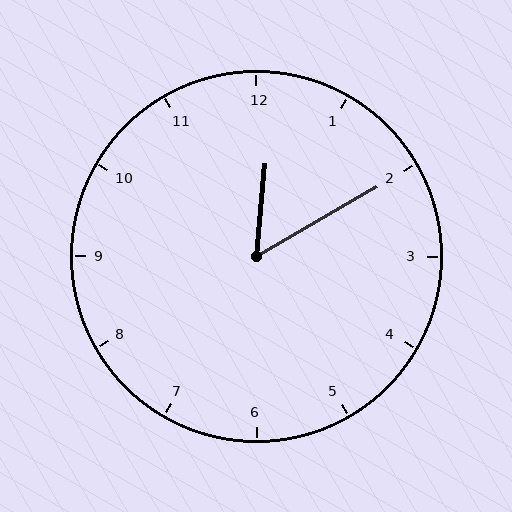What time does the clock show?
12:10.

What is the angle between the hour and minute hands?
Approximately 55 degrees.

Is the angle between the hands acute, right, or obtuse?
It is acute.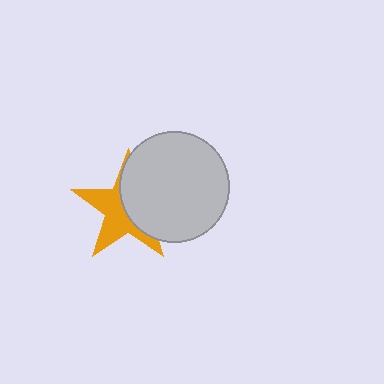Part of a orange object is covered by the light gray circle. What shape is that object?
It is a star.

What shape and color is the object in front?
The object in front is a light gray circle.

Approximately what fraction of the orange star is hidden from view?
Roughly 50% of the orange star is hidden behind the light gray circle.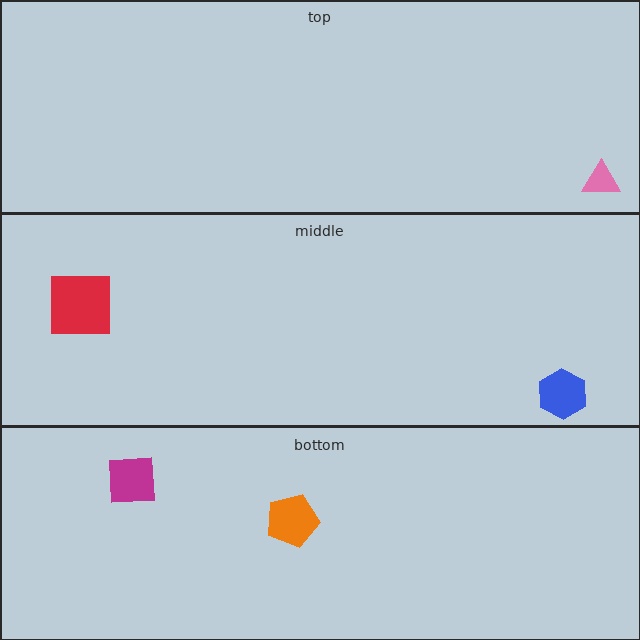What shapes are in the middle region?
The red square, the blue hexagon.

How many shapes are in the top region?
1.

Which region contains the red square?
The middle region.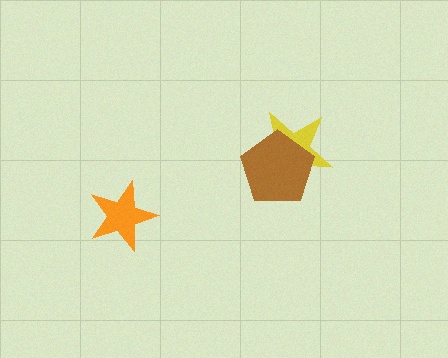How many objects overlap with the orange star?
0 objects overlap with the orange star.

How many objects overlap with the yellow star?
1 object overlaps with the yellow star.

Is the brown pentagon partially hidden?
No, no other shape covers it.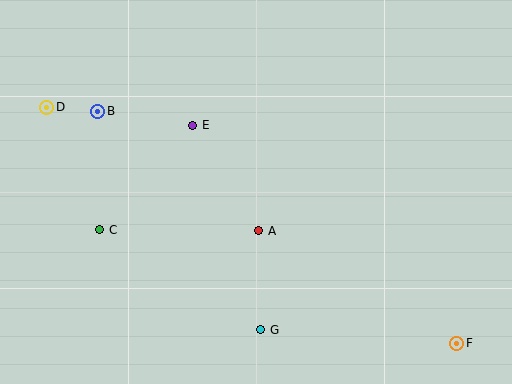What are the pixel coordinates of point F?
Point F is at (457, 343).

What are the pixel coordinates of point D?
Point D is at (47, 107).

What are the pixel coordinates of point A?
Point A is at (259, 231).